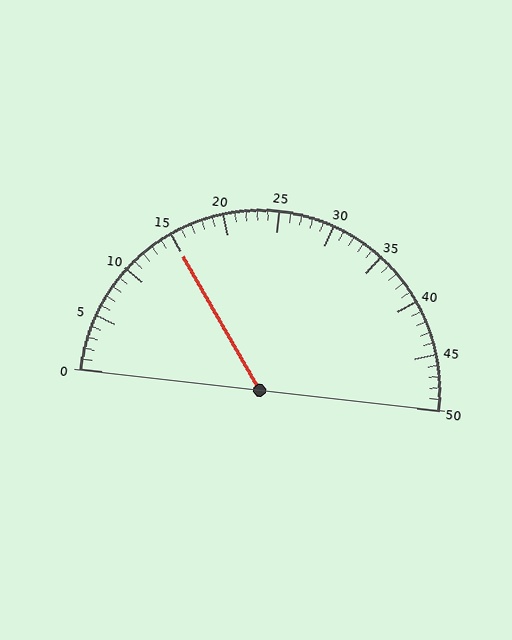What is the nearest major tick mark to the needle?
The nearest major tick mark is 15.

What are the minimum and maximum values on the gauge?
The gauge ranges from 0 to 50.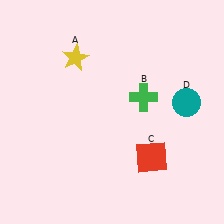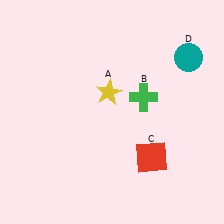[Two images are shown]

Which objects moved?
The objects that moved are: the yellow star (A), the teal circle (D).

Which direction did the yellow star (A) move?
The yellow star (A) moved down.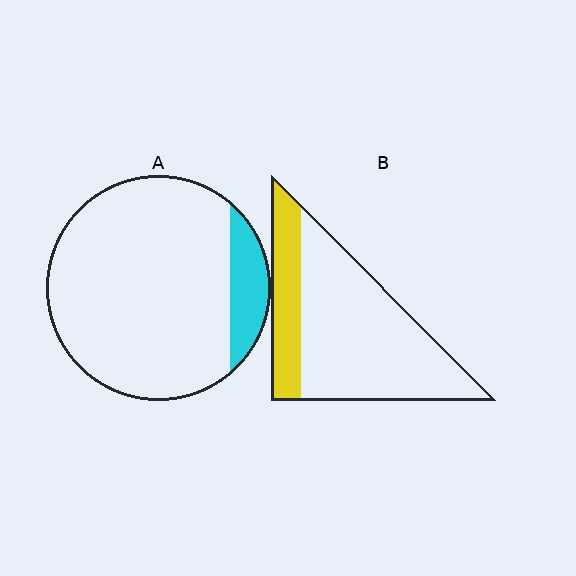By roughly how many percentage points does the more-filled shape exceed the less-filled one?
By roughly 10 percentage points (B over A).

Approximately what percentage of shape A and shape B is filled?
A is approximately 10% and B is approximately 25%.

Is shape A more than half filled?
No.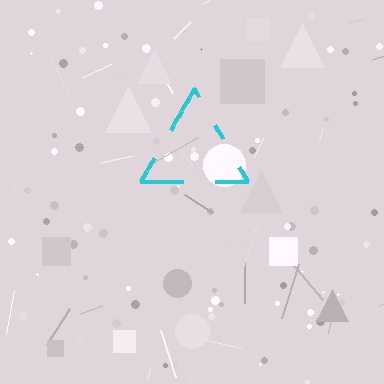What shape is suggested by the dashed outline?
The dashed outline suggests a triangle.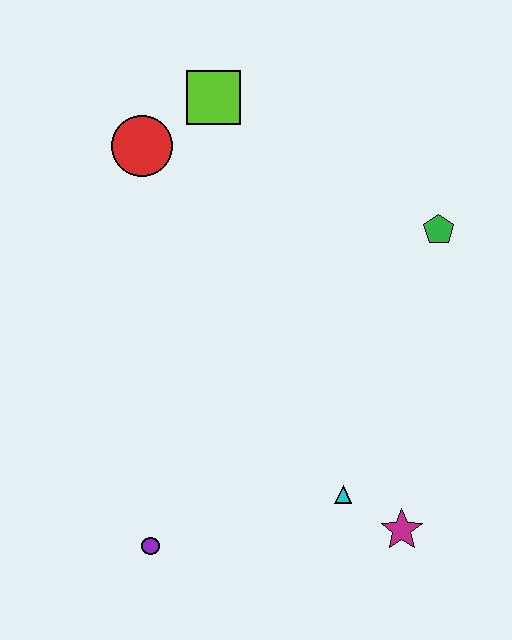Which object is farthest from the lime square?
The magenta star is farthest from the lime square.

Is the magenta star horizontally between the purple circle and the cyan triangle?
No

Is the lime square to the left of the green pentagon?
Yes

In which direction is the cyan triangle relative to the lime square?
The cyan triangle is below the lime square.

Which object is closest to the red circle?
The lime square is closest to the red circle.